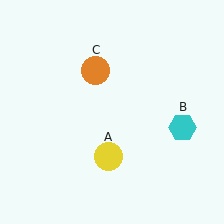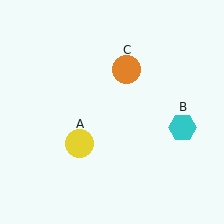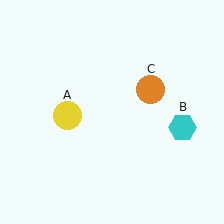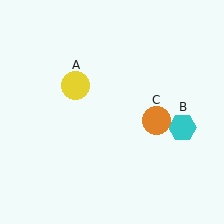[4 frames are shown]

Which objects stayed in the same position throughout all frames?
Cyan hexagon (object B) remained stationary.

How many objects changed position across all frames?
2 objects changed position: yellow circle (object A), orange circle (object C).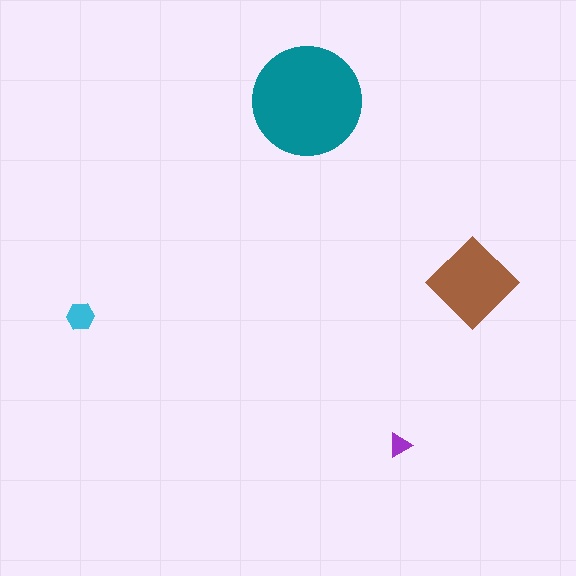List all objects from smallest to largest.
The purple triangle, the cyan hexagon, the brown diamond, the teal circle.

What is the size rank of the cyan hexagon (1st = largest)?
3rd.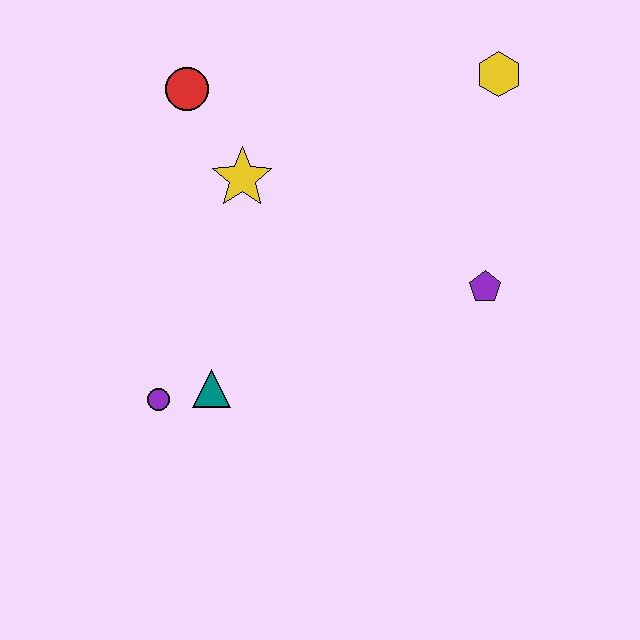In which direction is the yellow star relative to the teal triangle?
The yellow star is above the teal triangle.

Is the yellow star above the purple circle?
Yes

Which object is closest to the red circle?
The yellow star is closest to the red circle.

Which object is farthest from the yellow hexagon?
The purple circle is farthest from the yellow hexagon.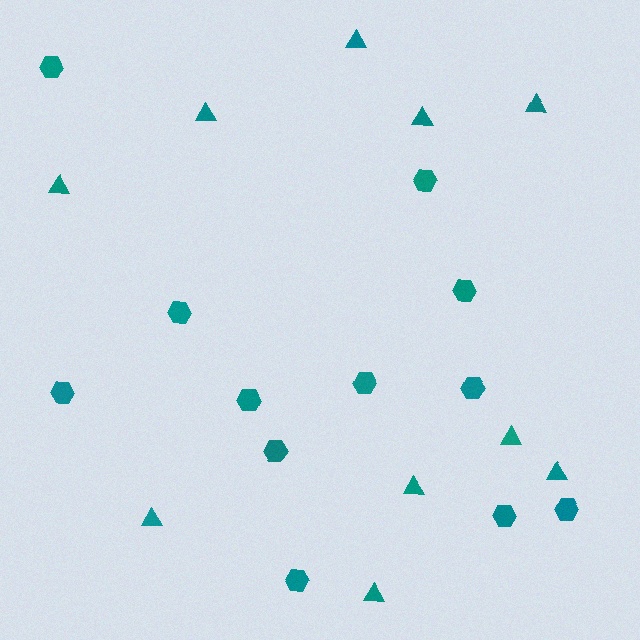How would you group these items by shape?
There are 2 groups: one group of hexagons (12) and one group of triangles (10).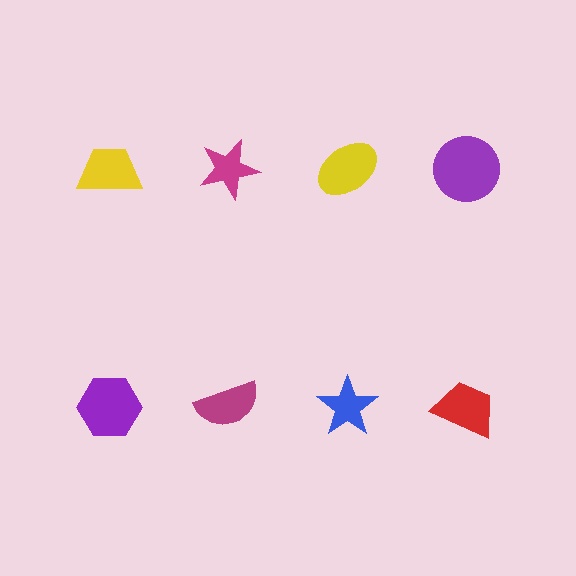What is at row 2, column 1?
A purple hexagon.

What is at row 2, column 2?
A magenta semicircle.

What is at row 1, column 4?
A purple circle.